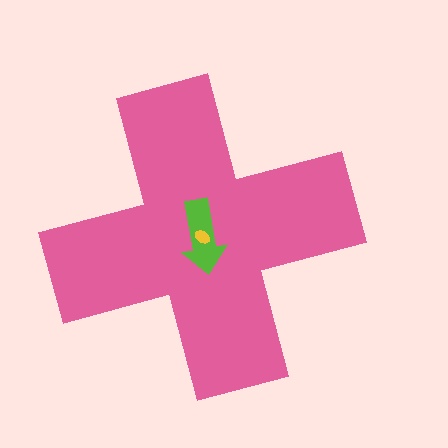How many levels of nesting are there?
3.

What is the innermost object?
The yellow ellipse.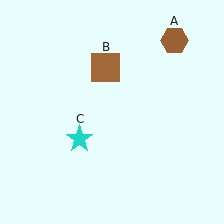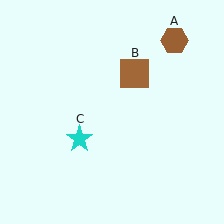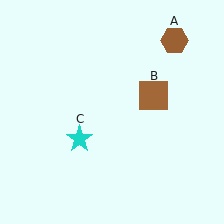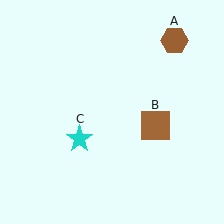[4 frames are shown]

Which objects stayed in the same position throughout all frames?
Brown hexagon (object A) and cyan star (object C) remained stationary.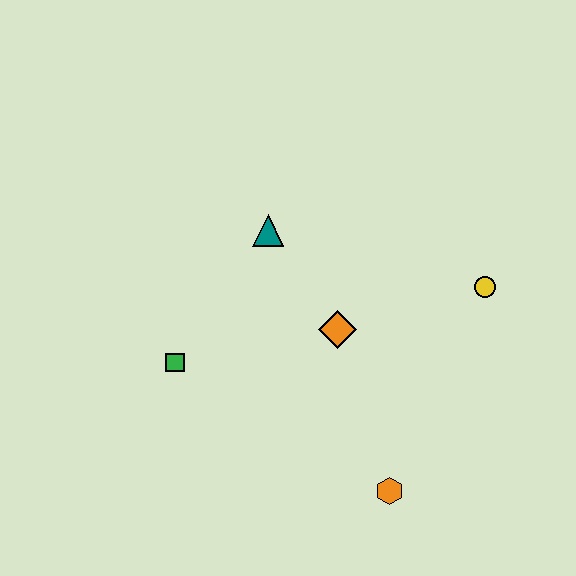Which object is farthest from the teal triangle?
The orange hexagon is farthest from the teal triangle.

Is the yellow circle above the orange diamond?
Yes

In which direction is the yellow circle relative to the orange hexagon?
The yellow circle is above the orange hexagon.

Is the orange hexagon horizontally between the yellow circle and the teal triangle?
Yes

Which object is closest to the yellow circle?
The orange diamond is closest to the yellow circle.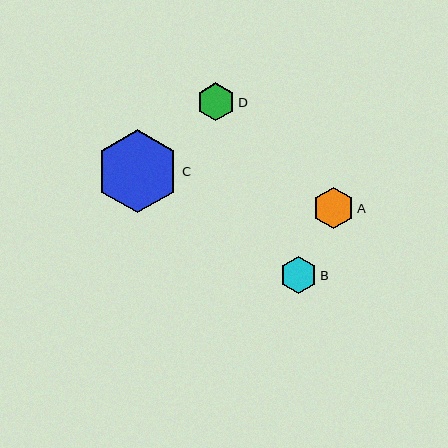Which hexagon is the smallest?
Hexagon B is the smallest with a size of approximately 37 pixels.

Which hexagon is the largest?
Hexagon C is the largest with a size of approximately 83 pixels.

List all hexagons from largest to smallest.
From largest to smallest: C, A, D, B.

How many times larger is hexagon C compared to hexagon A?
Hexagon C is approximately 2.0 times the size of hexagon A.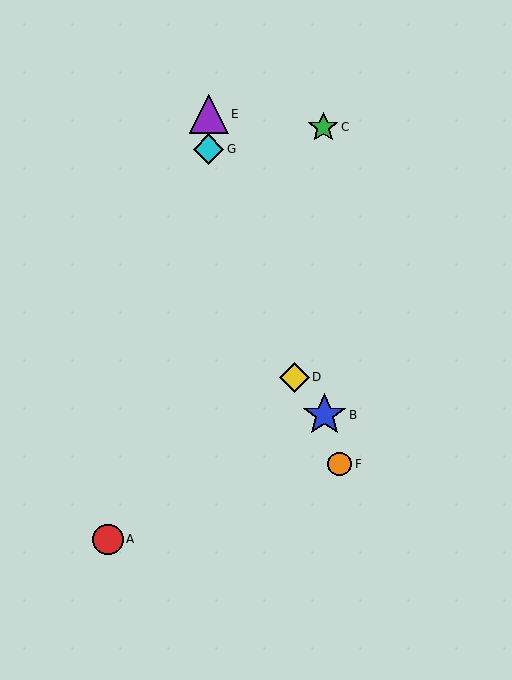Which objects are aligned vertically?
Objects E, G are aligned vertically.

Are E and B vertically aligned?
No, E is at x≈209 and B is at x≈324.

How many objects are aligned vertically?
2 objects (E, G) are aligned vertically.